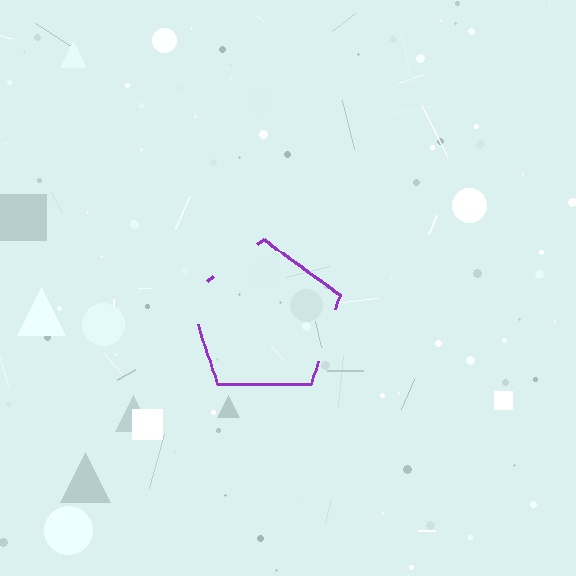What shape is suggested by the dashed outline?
The dashed outline suggests a pentagon.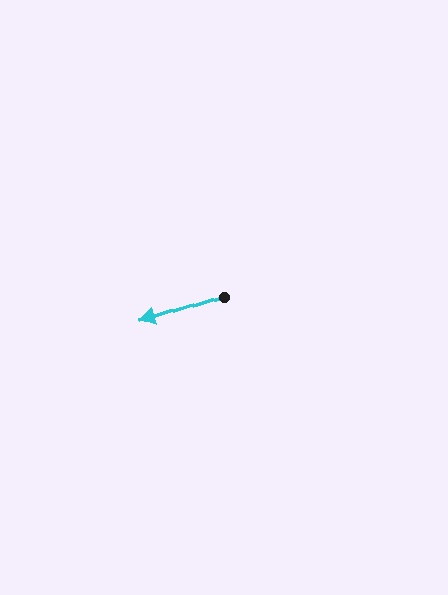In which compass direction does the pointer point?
West.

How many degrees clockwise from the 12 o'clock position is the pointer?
Approximately 252 degrees.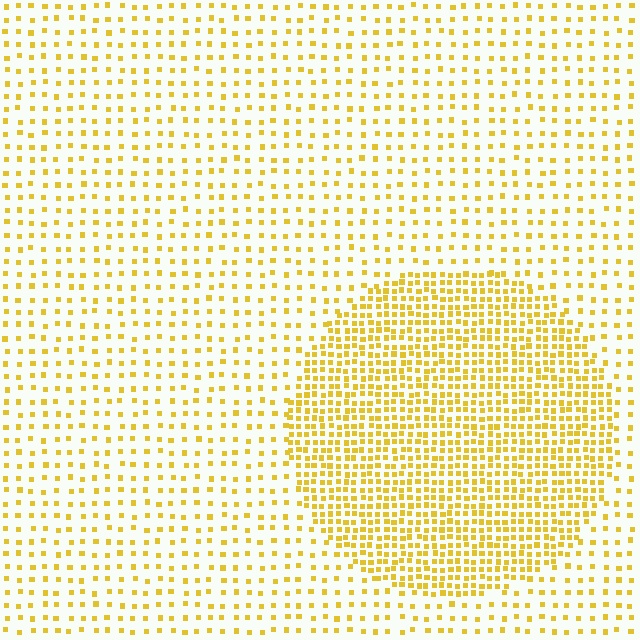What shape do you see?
I see a circle.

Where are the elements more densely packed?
The elements are more densely packed inside the circle boundary.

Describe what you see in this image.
The image contains small yellow elements arranged at two different densities. A circle-shaped region is visible where the elements are more densely packed than the surrounding area.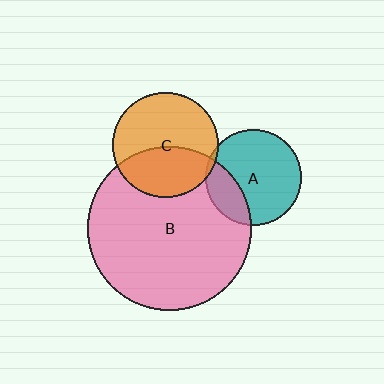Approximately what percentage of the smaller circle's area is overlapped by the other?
Approximately 5%.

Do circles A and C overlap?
Yes.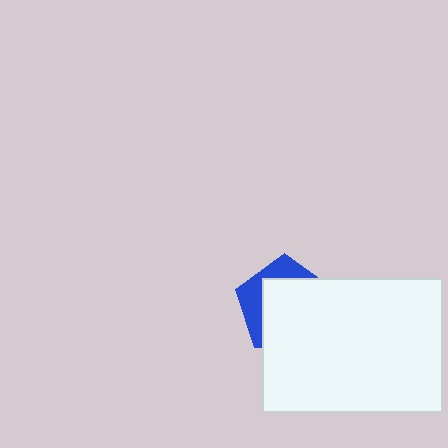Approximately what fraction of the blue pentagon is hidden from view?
Roughly 69% of the blue pentagon is hidden behind the white rectangle.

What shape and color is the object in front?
The object in front is a white rectangle.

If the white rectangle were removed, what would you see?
You would see the complete blue pentagon.